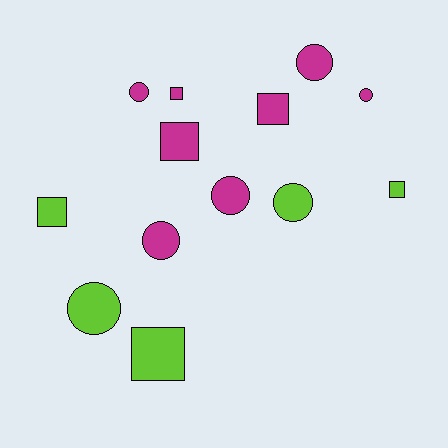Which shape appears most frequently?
Circle, with 7 objects.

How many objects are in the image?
There are 13 objects.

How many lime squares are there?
There are 3 lime squares.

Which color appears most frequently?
Magenta, with 8 objects.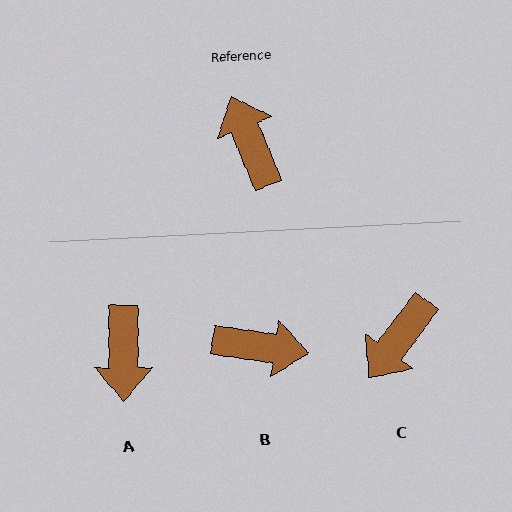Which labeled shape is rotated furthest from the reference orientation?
A, about 158 degrees away.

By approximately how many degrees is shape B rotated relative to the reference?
Approximately 121 degrees clockwise.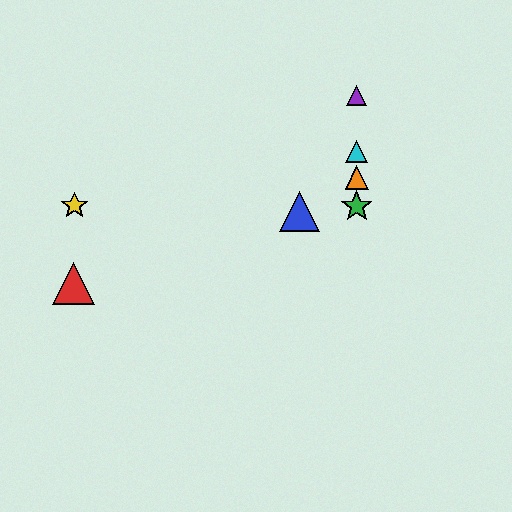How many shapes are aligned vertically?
4 shapes (the green star, the purple triangle, the orange triangle, the cyan triangle) are aligned vertically.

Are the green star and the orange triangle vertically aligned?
Yes, both are at x≈357.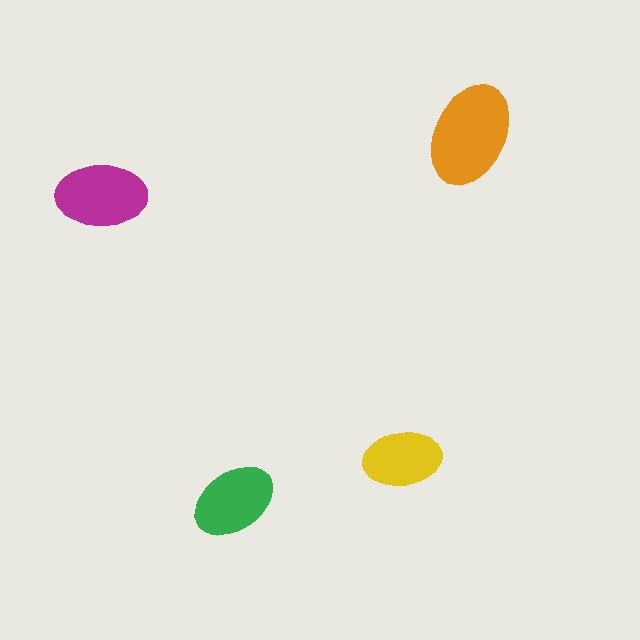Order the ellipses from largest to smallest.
the orange one, the magenta one, the green one, the yellow one.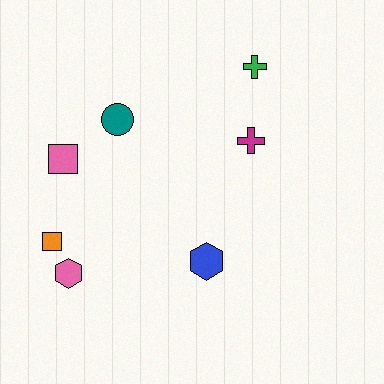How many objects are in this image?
There are 7 objects.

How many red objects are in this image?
There are no red objects.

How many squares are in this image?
There are 2 squares.